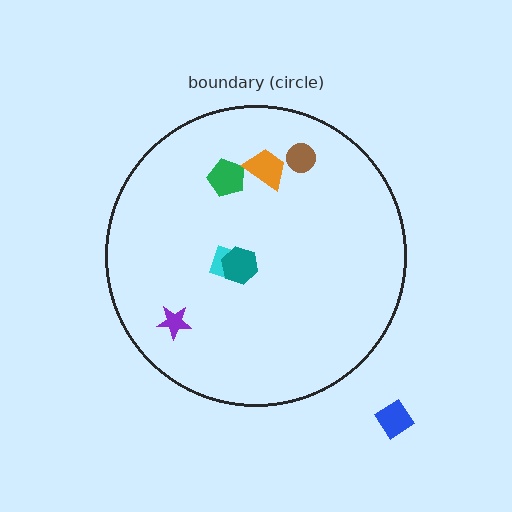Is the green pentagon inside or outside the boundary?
Inside.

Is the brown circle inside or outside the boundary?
Inside.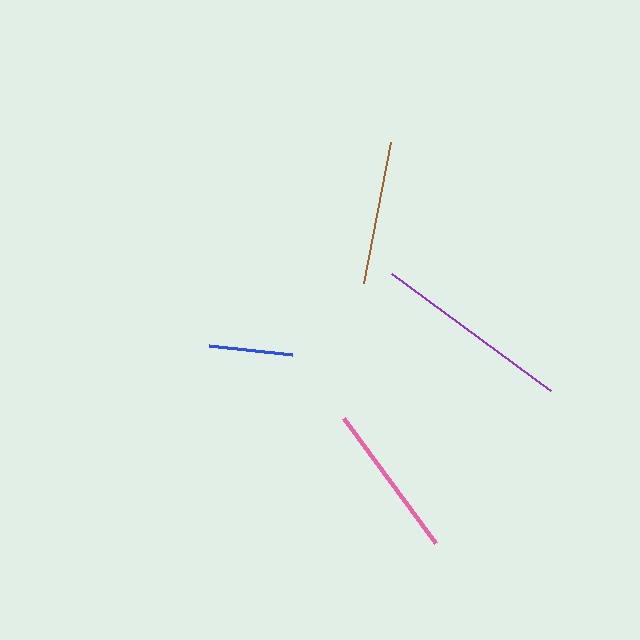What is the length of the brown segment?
The brown segment is approximately 143 pixels long.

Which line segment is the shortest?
The blue line is the shortest at approximately 84 pixels.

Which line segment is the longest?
The purple line is the longest at approximately 198 pixels.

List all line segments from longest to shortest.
From longest to shortest: purple, pink, brown, blue.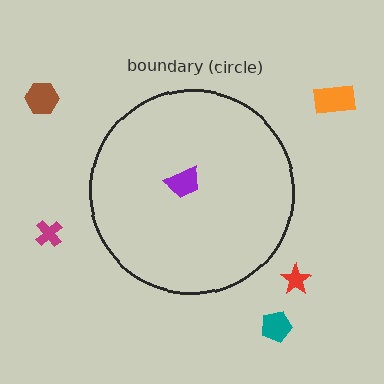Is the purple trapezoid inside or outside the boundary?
Inside.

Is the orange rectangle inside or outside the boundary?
Outside.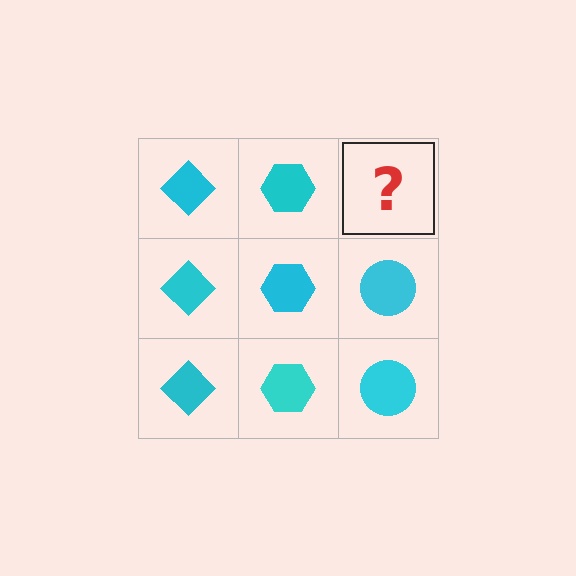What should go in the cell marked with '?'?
The missing cell should contain a cyan circle.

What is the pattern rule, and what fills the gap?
The rule is that each column has a consistent shape. The gap should be filled with a cyan circle.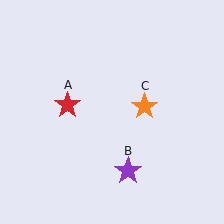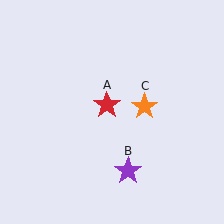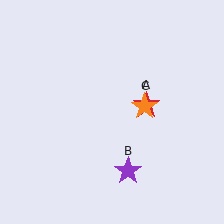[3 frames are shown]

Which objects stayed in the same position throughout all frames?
Purple star (object B) and orange star (object C) remained stationary.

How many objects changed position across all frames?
1 object changed position: red star (object A).